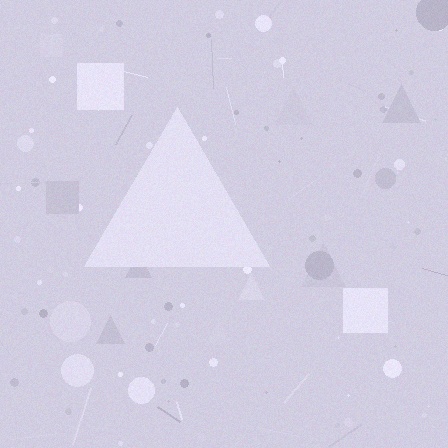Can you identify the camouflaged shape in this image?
The camouflaged shape is a triangle.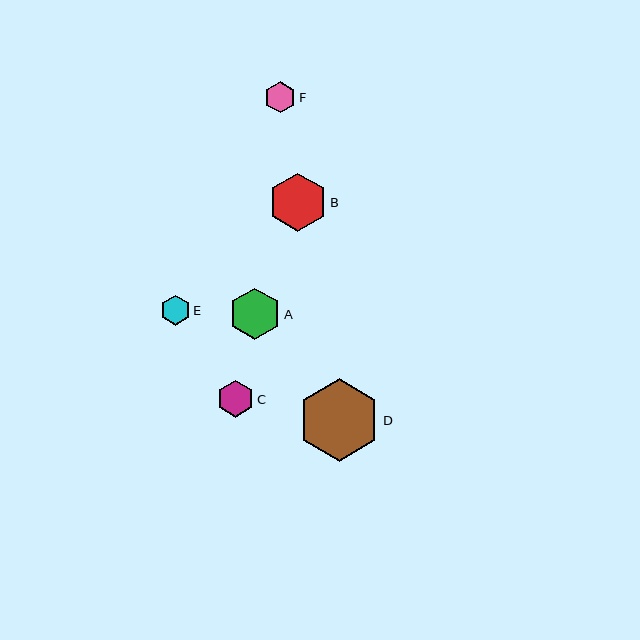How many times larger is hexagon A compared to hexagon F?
Hexagon A is approximately 1.7 times the size of hexagon F.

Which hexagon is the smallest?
Hexagon E is the smallest with a size of approximately 30 pixels.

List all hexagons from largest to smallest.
From largest to smallest: D, B, A, C, F, E.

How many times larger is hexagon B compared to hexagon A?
Hexagon B is approximately 1.1 times the size of hexagon A.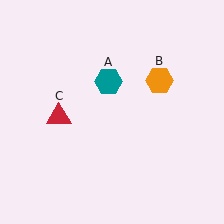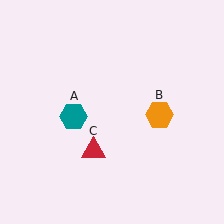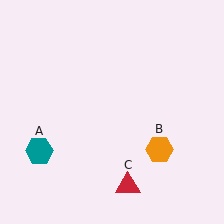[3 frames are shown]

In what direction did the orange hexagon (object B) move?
The orange hexagon (object B) moved down.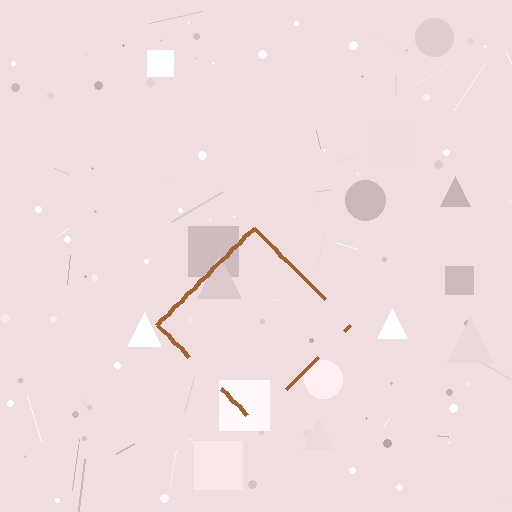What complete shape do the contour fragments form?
The contour fragments form a diamond.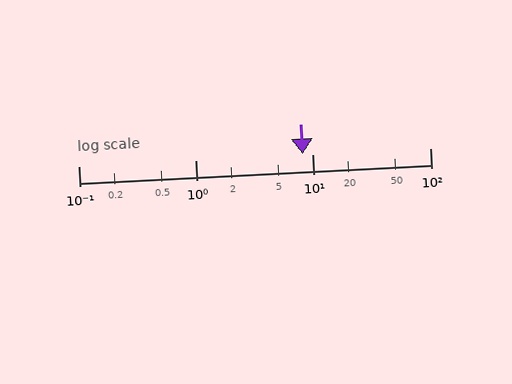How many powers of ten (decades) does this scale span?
The scale spans 3 decades, from 0.1 to 100.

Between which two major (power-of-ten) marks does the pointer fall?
The pointer is between 1 and 10.